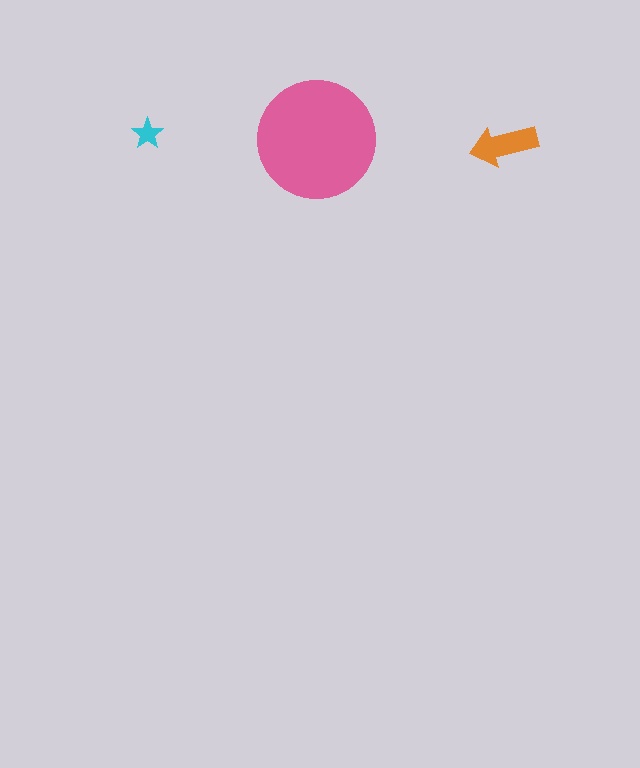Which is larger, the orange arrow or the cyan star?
The orange arrow.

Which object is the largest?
The pink circle.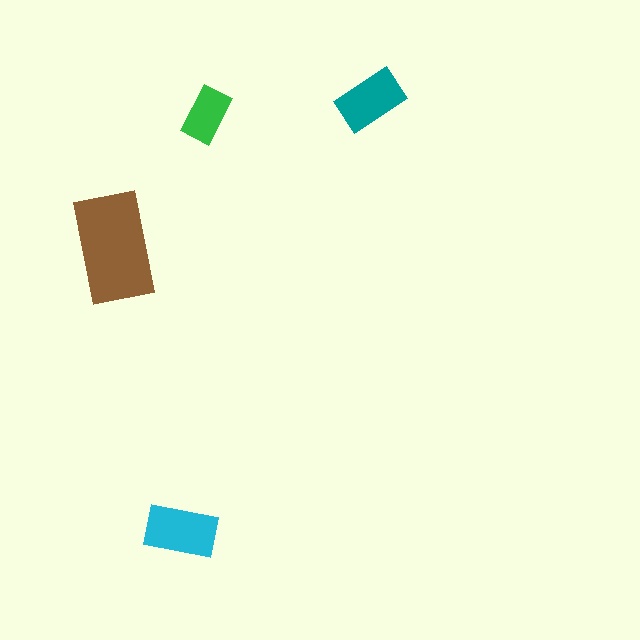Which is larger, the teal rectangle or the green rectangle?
The teal one.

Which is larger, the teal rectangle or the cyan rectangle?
The cyan one.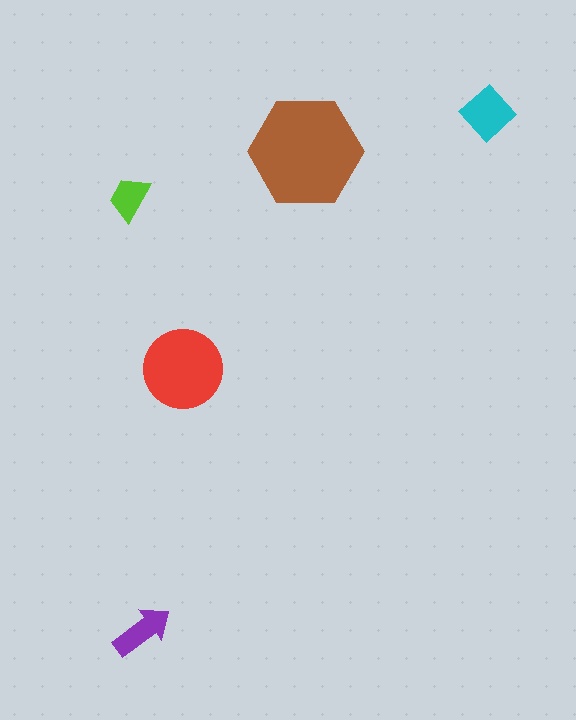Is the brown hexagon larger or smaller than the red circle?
Larger.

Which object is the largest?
The brown hexagon.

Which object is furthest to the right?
The cyan diamond is rightmost.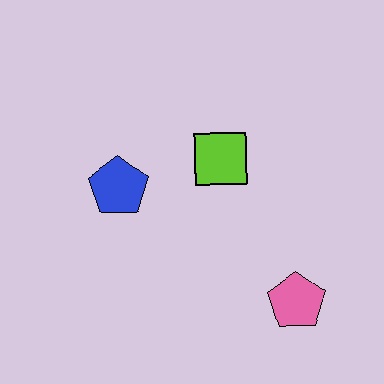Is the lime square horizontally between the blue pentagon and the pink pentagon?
Yes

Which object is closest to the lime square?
The blue pentagon is closest to the lime square.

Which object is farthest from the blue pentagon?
The pink pentagon is farthest from the blue pentagon.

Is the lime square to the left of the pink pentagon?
Yes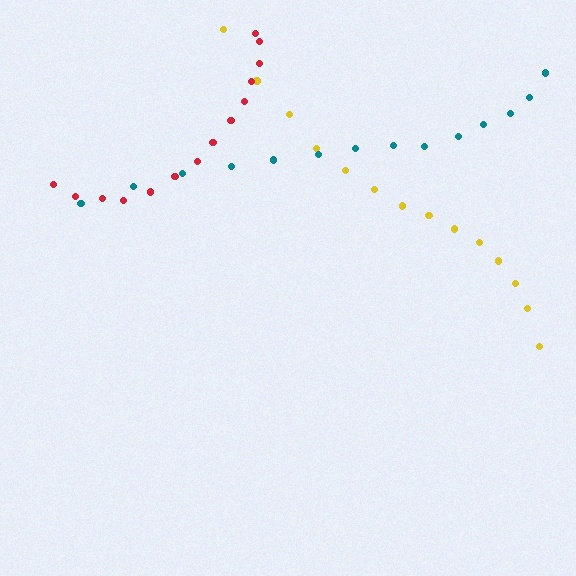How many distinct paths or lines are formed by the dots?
There are 3 distinct paths.